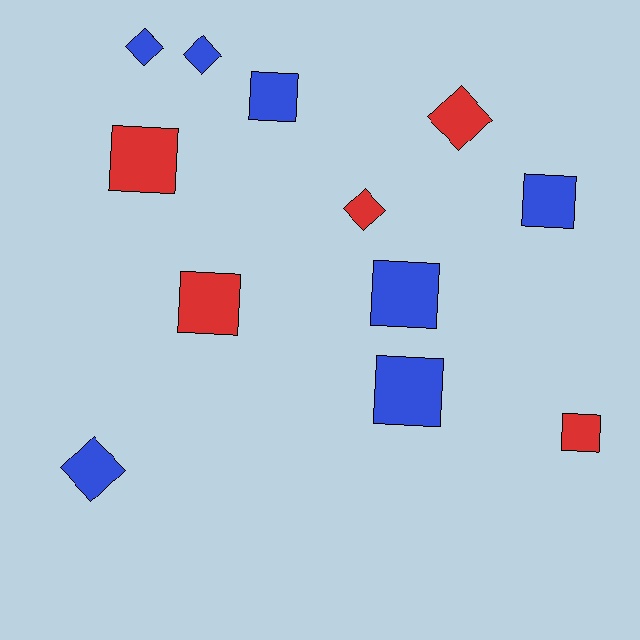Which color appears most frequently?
Blue, with 7 objects.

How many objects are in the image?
There are 12 objects.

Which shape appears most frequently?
Square, with 7 objects.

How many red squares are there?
There are 3 red squares.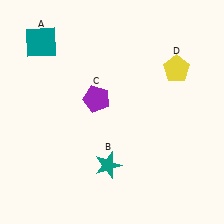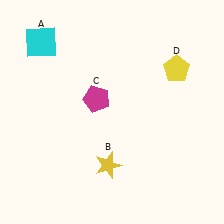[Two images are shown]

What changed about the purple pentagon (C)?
In Image 1, C is purple. In Image 2, it changed to magenta.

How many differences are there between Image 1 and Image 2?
There are 3 differences between the two images.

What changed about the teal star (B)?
In Image 1, B is teal. In Image 2, it changed to yellow.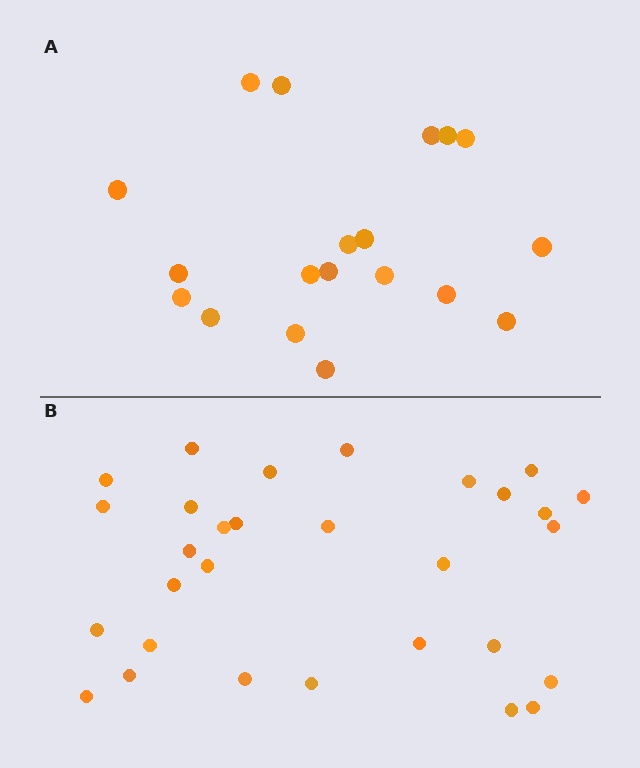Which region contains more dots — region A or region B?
Region B (the bottom region) has more dots.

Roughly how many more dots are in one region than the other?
Region B has roughly 12 or so more dots than region A.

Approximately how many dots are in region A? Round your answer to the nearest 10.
About 20 dots. (The exact count is 19, which rounds to 20.)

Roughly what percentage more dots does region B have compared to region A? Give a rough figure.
About 60% more.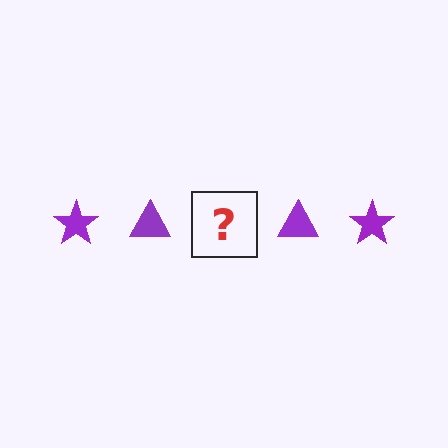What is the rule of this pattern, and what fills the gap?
The rule is that the pattern cycles through star, triangle shapes in purple. The gap should be filled with a purple star.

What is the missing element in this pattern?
The missing element is a purple star.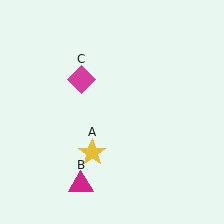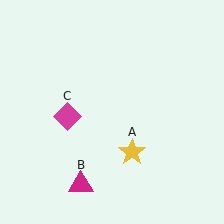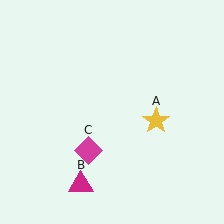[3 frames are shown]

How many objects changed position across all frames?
2 objects changed position: yellow star (object A), magenta diamond (object C).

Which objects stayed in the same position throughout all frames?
Magenta triangle (object B) remained stationary.